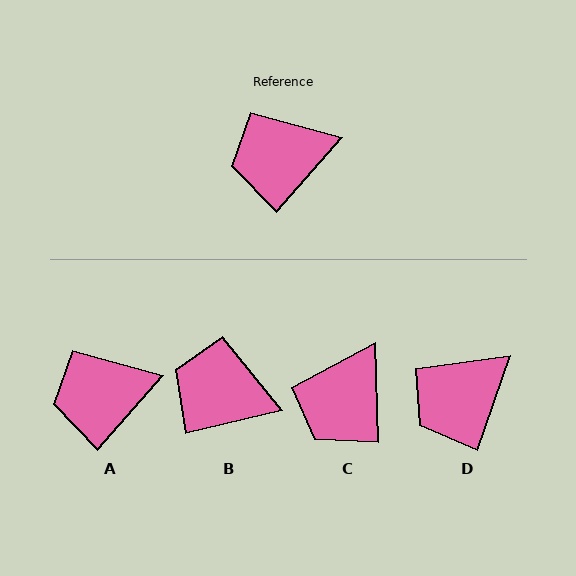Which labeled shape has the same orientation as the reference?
A.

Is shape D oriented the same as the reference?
No, it is off by about 23 degrees.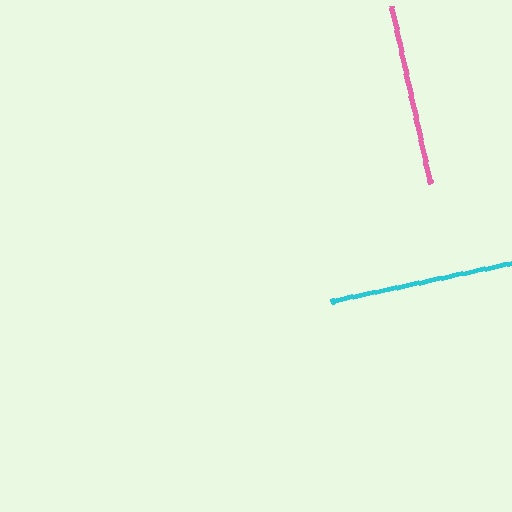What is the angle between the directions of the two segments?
Approximately 89 degrees.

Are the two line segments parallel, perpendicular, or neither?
Perpendicular — they meet at approximately 89°.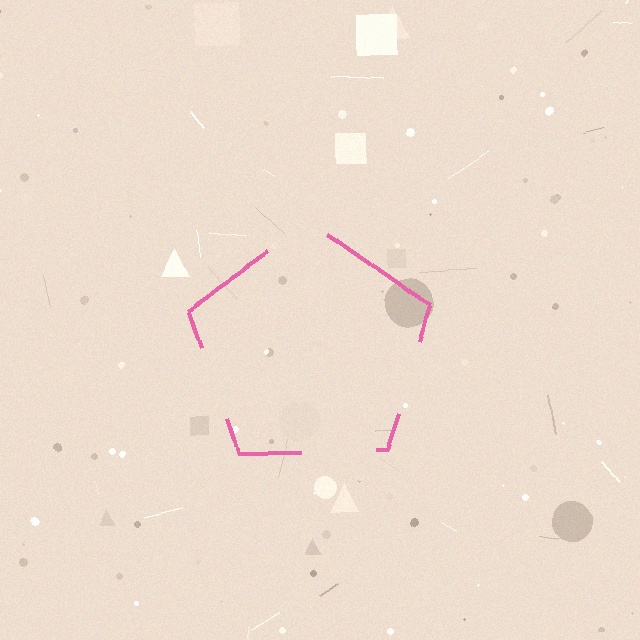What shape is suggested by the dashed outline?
The dashed outline suggests a pentagon.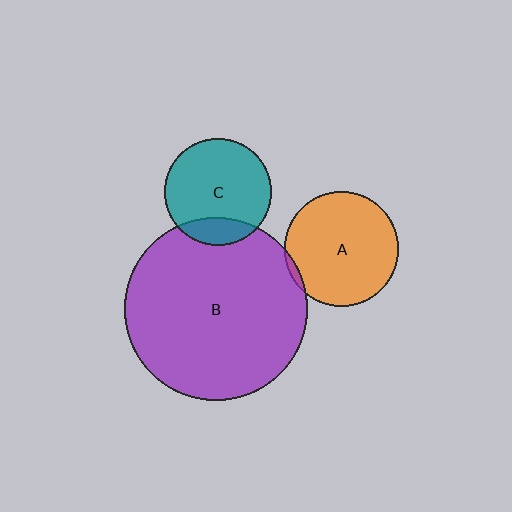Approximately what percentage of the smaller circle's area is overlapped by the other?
Approximately 15%.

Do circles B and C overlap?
Yes.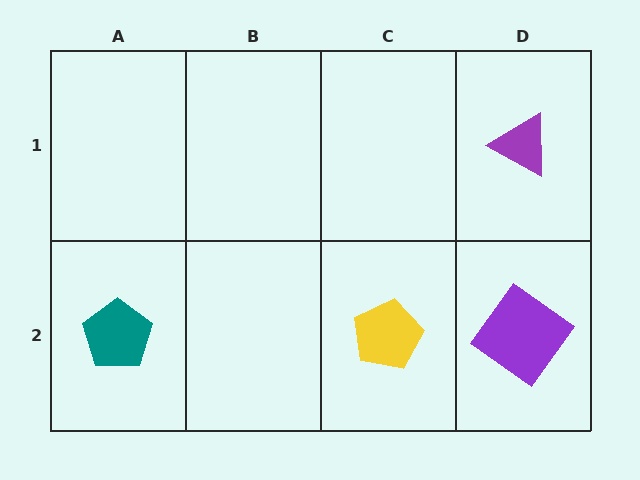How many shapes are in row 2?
3 shapes.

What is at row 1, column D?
A purple triangle.